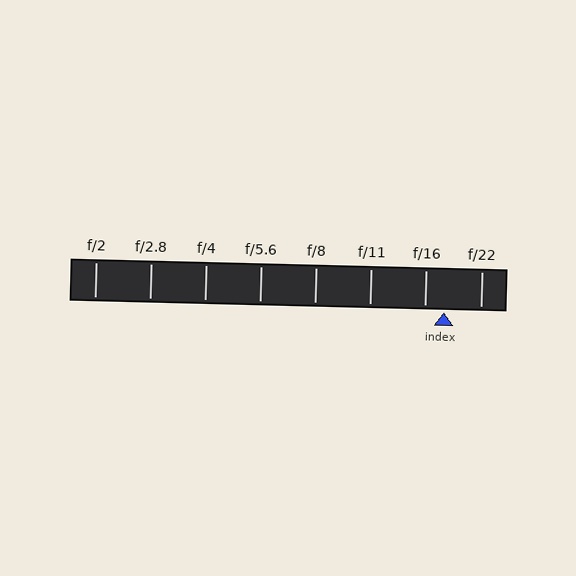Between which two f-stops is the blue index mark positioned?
The index mark is between f/16 and f/22.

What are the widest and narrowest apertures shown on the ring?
The widest aperture shown is f/2 and the narrowest is f/22.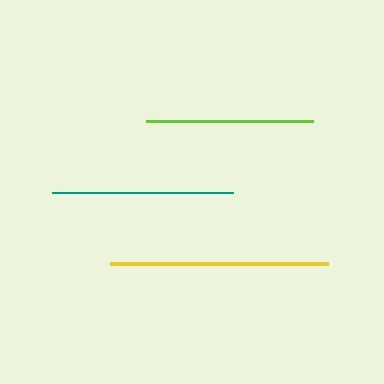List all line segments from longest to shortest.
From longest to shortest: yellow, teal, lime.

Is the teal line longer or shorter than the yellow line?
The yellow line is longer than the teal line.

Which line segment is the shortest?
The lime line is the shortest at approximately 167 pixels.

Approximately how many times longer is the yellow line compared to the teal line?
The yellow line is approximately 1.2 times the length of the teal line.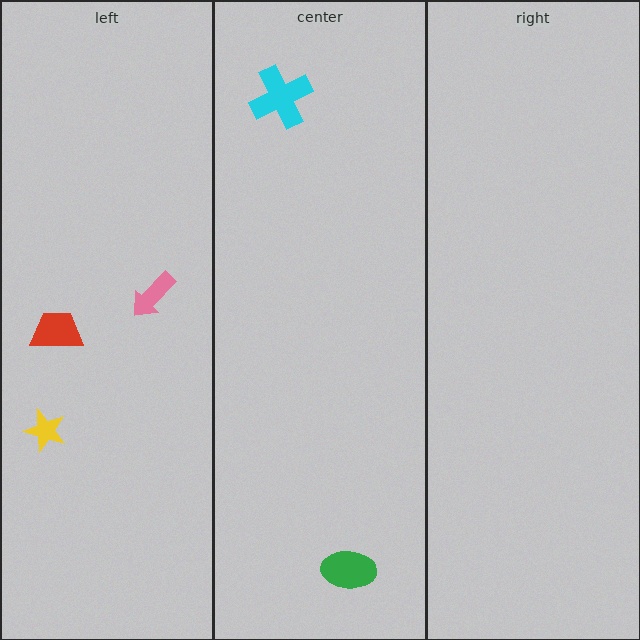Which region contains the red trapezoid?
The left region.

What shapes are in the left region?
The pink arrow, the yellow star, the red trapezoid.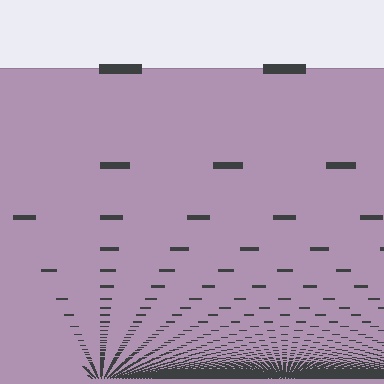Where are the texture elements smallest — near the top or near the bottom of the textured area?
Near the bottom.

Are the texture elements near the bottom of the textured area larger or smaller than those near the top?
Smaller. The gradient is inverted — elements near the bottom are smaller and denser.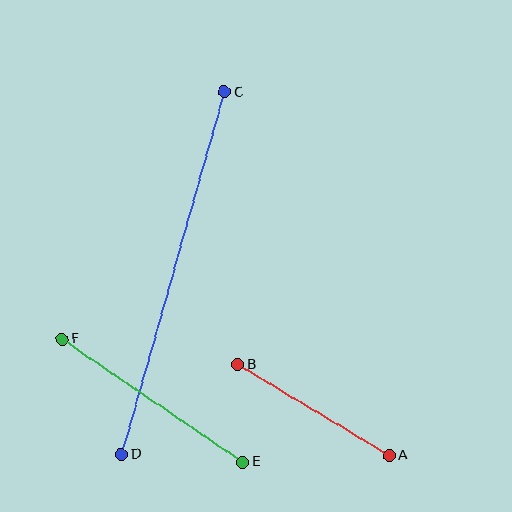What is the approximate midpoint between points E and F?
The midpoint is at approximately (152, 401) pixels.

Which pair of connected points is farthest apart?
Points C and D are farthest apart.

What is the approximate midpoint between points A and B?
The midpoint is at approximately (313, 410) pixels.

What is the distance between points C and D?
The distance is approximately 377 pixels.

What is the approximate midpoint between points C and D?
The midpoint is at approximately (173, 273) pixels.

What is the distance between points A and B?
The distance is approximately 177 pixels.